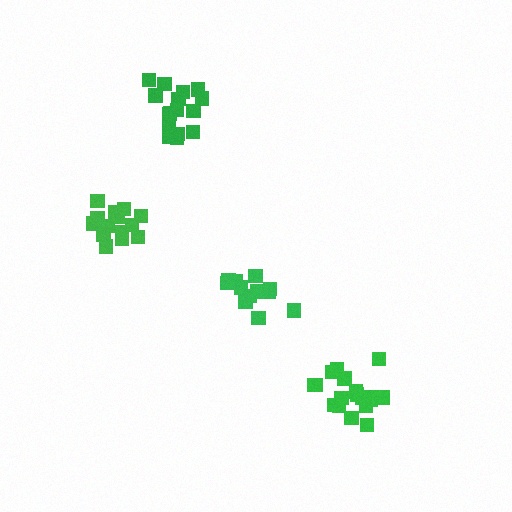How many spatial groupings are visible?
There are 4 spatial groupings.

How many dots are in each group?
Group 1: 16 dots, Group 2: 14 dots, Group 3: 18 dots, Group 4: 13 dots (61 total).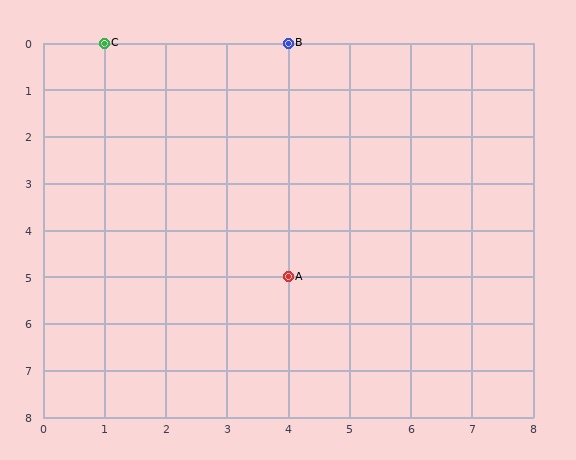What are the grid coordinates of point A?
Point A is at grid coordinates (4, 5).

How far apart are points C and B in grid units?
Points C and B are 3 columns apart.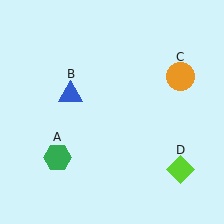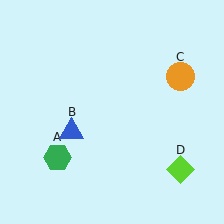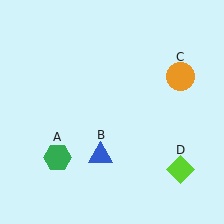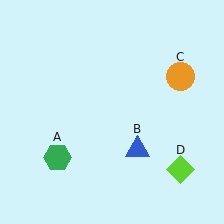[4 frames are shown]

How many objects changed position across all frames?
1 object changed position: blue triangle (object B).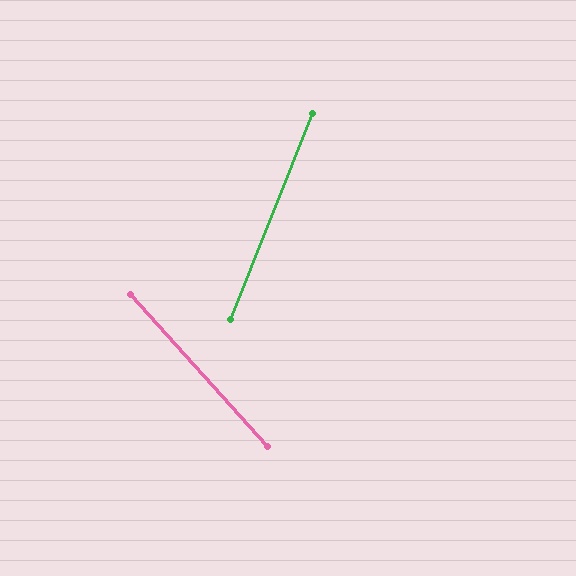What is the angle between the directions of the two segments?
Approximately 64 degrees.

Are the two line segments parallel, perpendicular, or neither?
Neither parallel nor perpendicular — they differ by about 64°.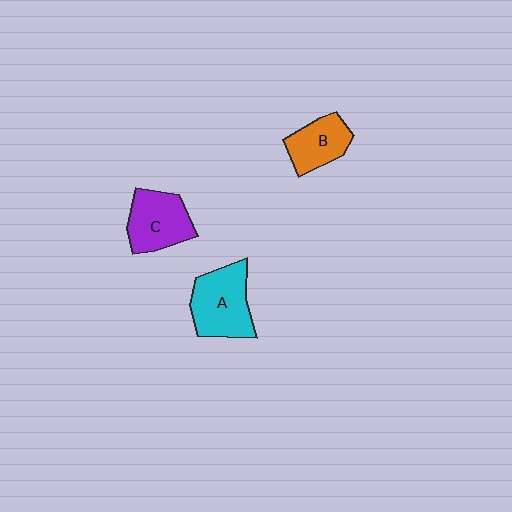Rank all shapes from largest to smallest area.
From largest to smallest: A (cyan), C (purple), B (orange).